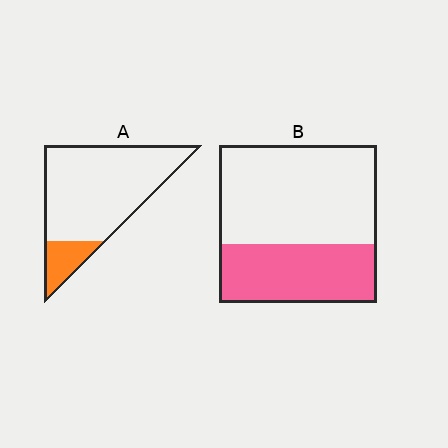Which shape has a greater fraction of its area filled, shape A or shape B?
Shape B.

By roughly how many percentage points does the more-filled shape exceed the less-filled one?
By roughly 20 percentage points (B over A).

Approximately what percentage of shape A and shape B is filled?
A is approximately 15% and B is approximately 35%.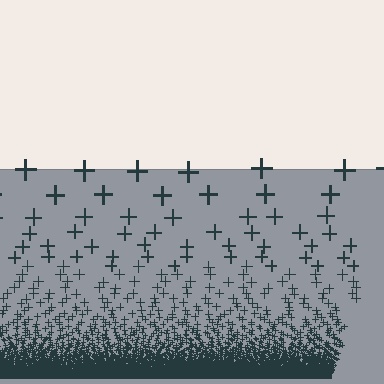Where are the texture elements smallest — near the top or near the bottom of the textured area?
Near the bottom.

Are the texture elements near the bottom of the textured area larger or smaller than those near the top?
Smaller. The gradient is inverted — elements near the bottom are smaller and denser.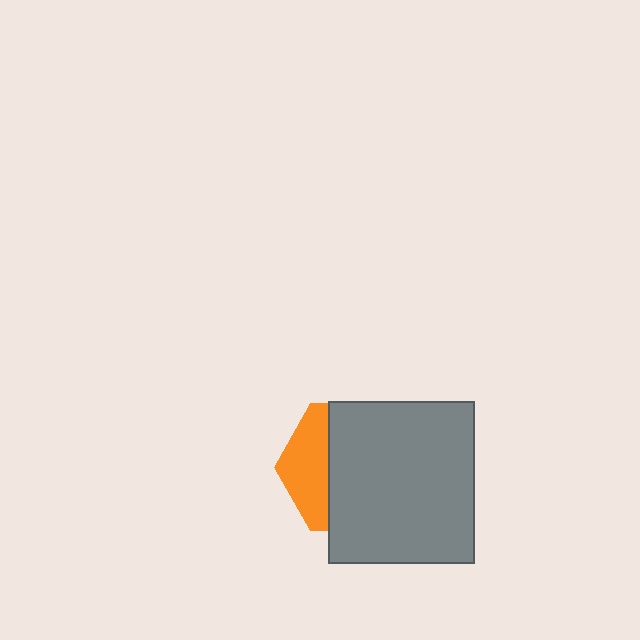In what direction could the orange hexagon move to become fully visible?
The orange hexagon could move left. That would shift it out from behind the gray rectangle entirely.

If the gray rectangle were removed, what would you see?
You would see the complete orange hexagon.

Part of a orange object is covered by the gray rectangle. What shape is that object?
It is a hexagon.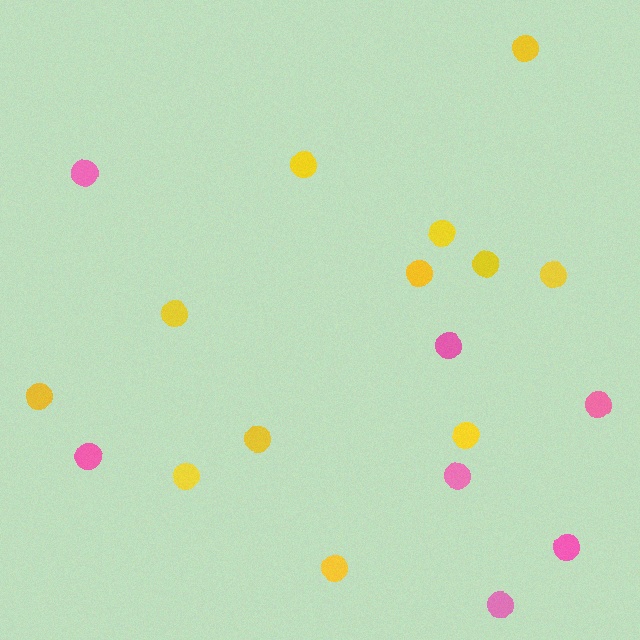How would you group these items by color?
There are 2 groups: one group of yellow circles (12) and one group of pink circles (7).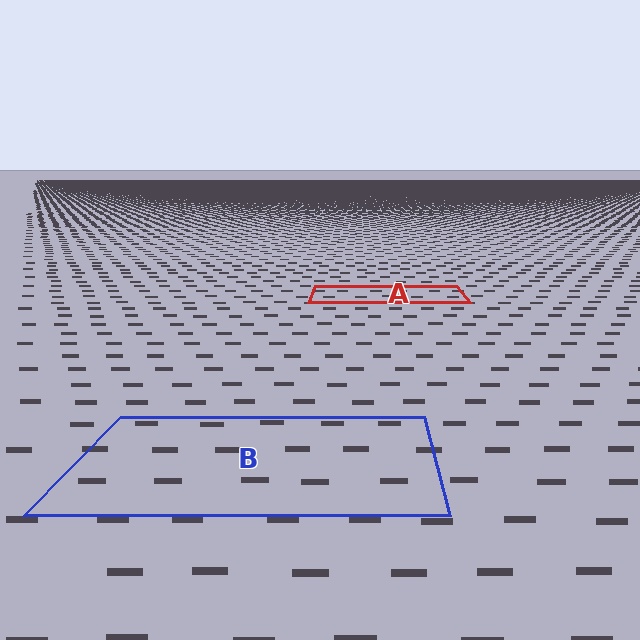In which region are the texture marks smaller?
The texture marks are smaller in region A, because it is farther away.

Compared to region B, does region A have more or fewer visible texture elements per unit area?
Region A has more texture elements per unit area — they are packed more densely because it is farther away.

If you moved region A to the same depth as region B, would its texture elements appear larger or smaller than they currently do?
They would appear larger. At a closer depth, the same texture elements are projected at a bigger on-screen size.